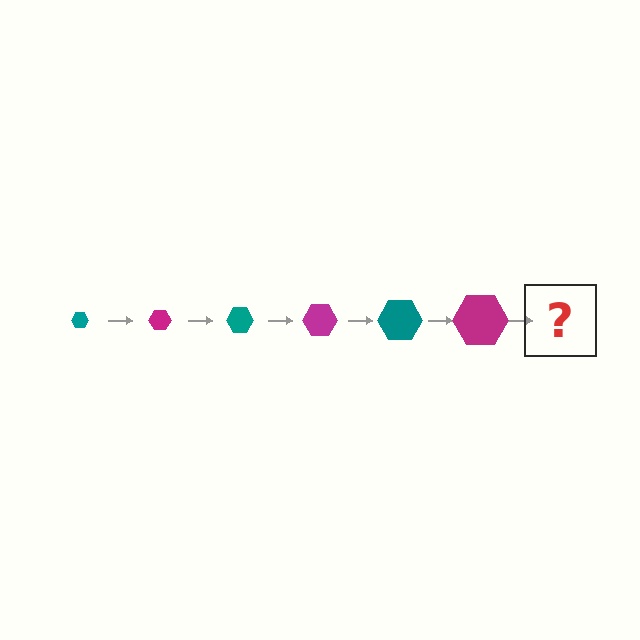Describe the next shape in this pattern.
It should be a teal hexagon, larger than the previous one.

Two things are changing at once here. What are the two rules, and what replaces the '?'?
The two rules are that the hexagon grows larger each step and the color cycles through teal and magenta. The '?' should be a teal hexagon, larger than the previous one.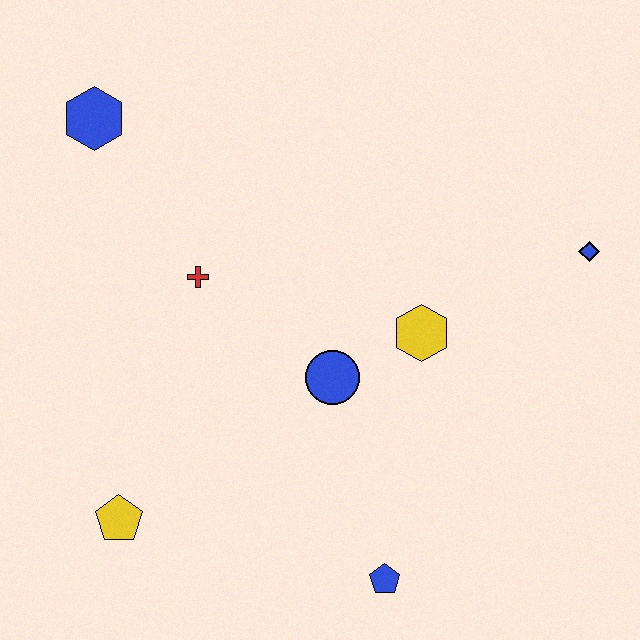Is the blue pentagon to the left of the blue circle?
No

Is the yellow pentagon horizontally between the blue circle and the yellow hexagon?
No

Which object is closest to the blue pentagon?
The blue circle is closest to the blue pentagon.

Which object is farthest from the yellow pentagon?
The blue diamond is farthest from the yellow pentagon.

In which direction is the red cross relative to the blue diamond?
The red cross is to the left of the blue diamond.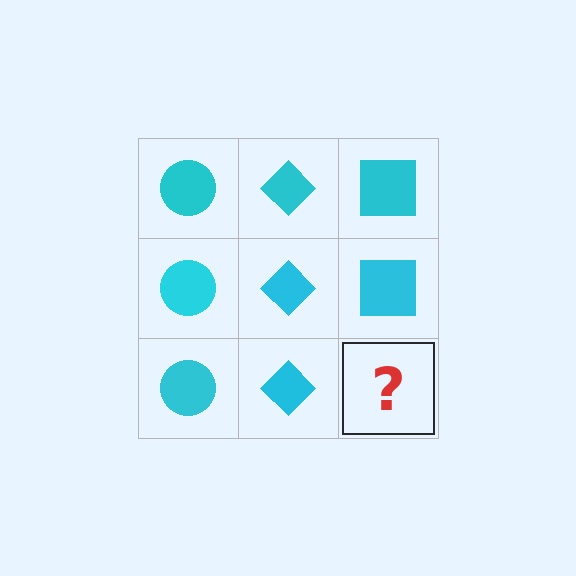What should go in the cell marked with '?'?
The missing cell should contain a cyan square.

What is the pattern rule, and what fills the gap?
The rule is that each column has a consistent shape. The gap should be filled with a cyan square.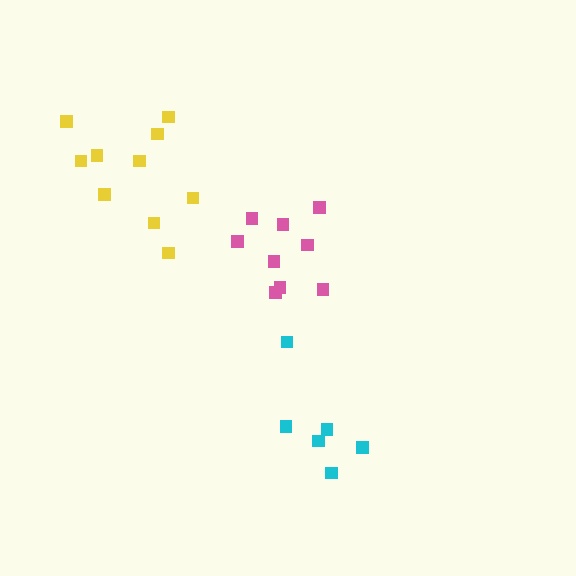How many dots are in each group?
Group 1: 9 dots, Group 2: 10 dots, Group 3: 6 dots (25 total).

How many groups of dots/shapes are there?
There are 3 groups.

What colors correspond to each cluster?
The clusters are colored: pink, yellow, cyan.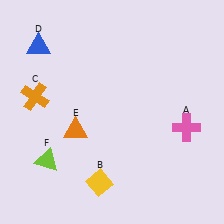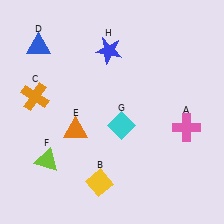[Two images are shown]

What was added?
A cyan diamond (G), a blue star (H) were added in Image 2.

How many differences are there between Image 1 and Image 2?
There are 2 differences between the two images.